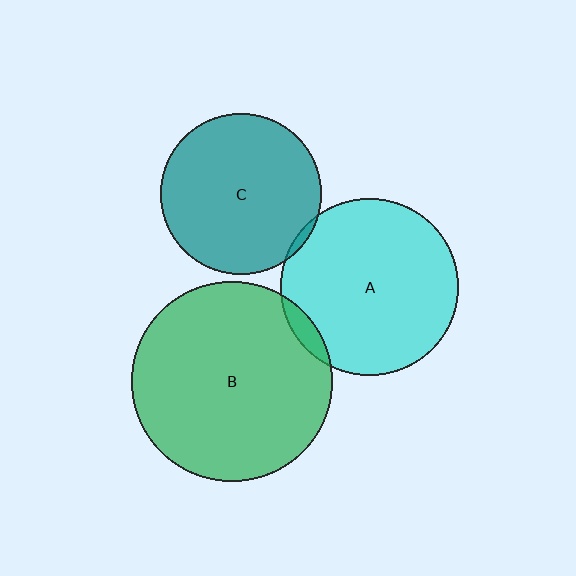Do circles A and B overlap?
Yes.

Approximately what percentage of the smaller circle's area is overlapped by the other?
Approximately 5%.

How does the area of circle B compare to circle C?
Approximately 1.6 times.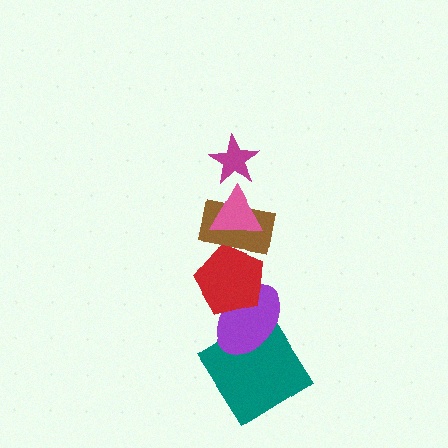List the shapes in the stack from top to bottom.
From top to bottom: the magenta star, the pink triangle, the brown rectangle, the red pentagon, the purple ellipse, the teal diamond.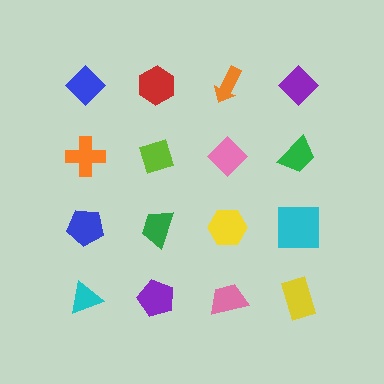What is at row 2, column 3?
A pink diamond.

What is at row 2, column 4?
A green trapezoid.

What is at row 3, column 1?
A blue pentagon.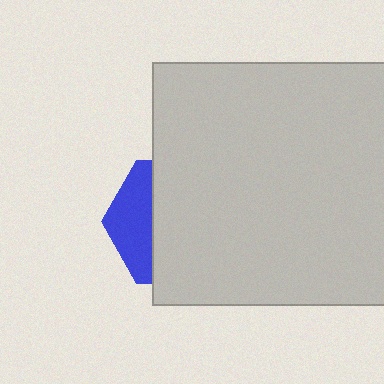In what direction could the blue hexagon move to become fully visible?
The blue hexagon could move left. That would shift it out from behind the light gray square entirely.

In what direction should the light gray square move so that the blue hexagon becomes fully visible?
The light gray square should move right. That is the shortest direction to clear the overlap and leave the blue hexagon fully visible.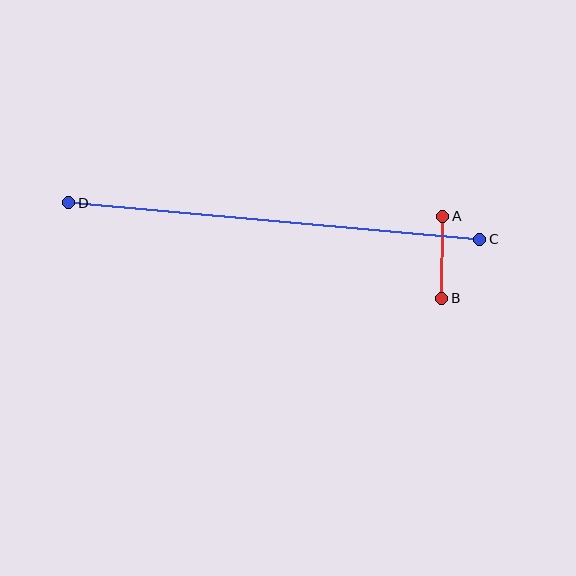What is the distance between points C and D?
The distance is approximately 413 pixels.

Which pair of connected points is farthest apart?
Points C and D are farthest apart.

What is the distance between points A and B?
The distance is approximately 82 pixels.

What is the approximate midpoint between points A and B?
The midpoint is at approximately (442, 257) pixels.